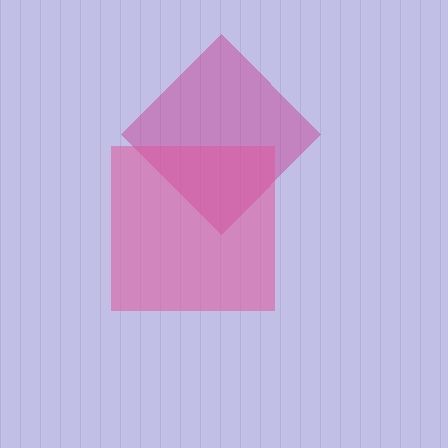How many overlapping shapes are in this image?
There are 2 overlapping shapes in the image.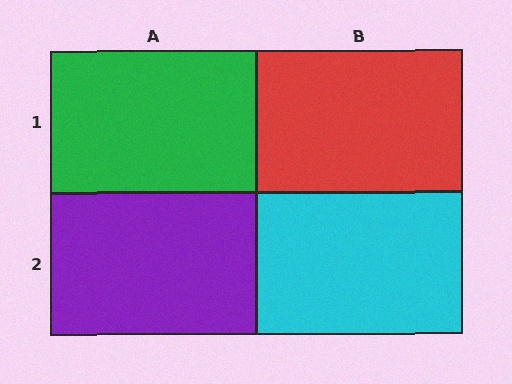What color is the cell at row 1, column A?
Green.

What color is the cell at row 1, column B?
Red.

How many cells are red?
1 cell is red.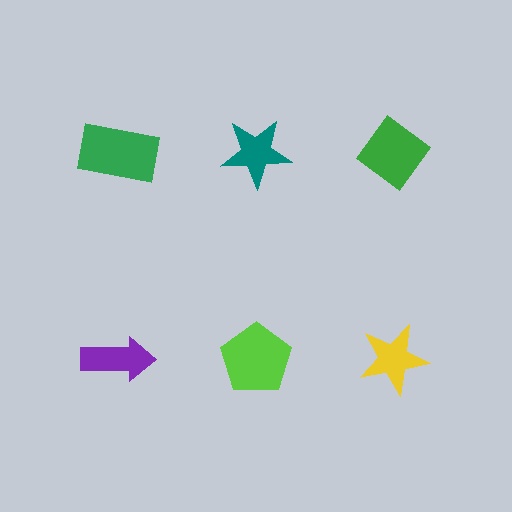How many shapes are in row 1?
3 shapes.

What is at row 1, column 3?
A green diamond.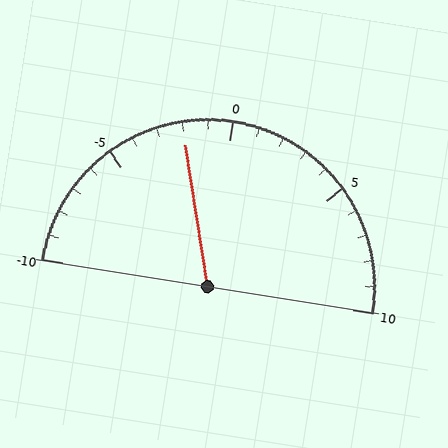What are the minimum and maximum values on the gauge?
The gauge ranges from -10 to 10.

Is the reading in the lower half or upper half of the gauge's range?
The reading is in the lower half of the range (-10 to 10).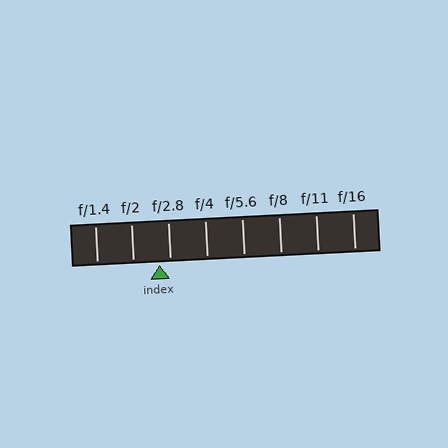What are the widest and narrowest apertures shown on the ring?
The widest aperture shown is f/1.4 and the narrowest is f/16.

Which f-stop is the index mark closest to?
The index mark is closest to f/2.8.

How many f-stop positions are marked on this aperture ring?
There are 8 f-stop positions marked.